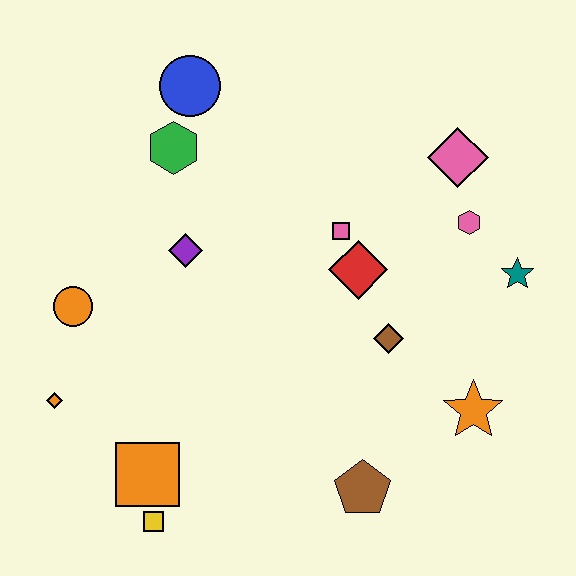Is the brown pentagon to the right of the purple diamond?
Yes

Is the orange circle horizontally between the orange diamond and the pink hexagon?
Yes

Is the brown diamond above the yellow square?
Yes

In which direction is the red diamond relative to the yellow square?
The red diamond is above the yellow square.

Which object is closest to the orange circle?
The orange diamond is closest to the orange circle.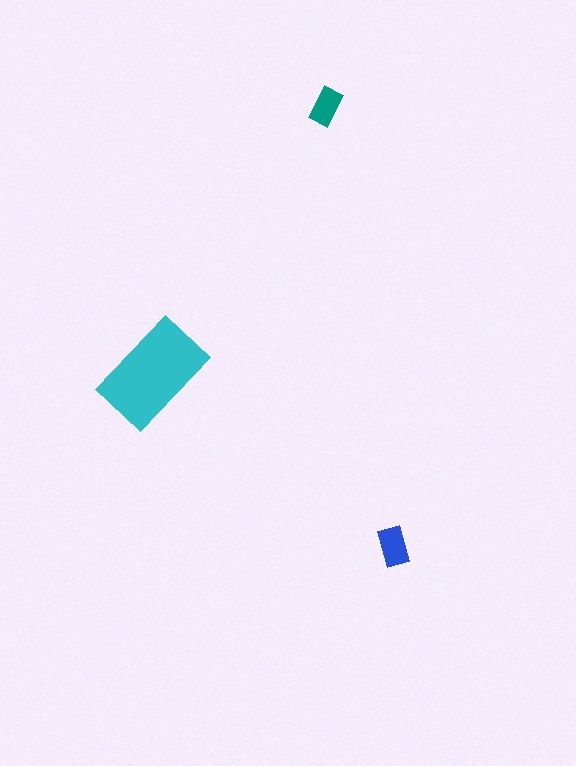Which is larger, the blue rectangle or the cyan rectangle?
The cyan one.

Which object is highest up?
The teal rectangle is topmost.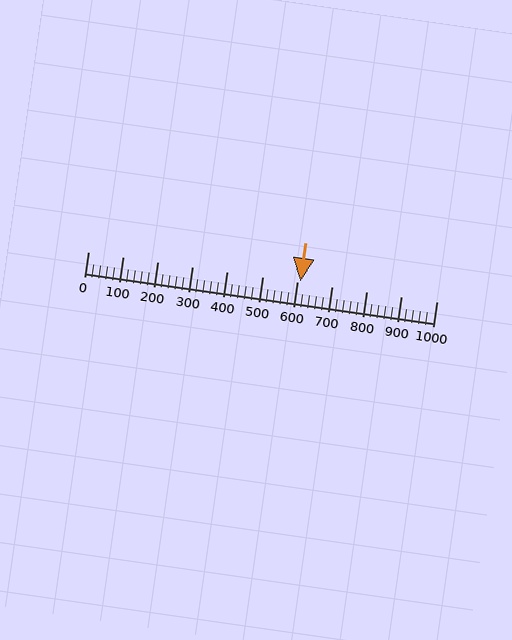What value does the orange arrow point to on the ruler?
The orange arrow points to approximately 608.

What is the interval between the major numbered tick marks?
The major tick marks are spaced 100 units apart.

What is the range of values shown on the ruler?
The ruler shows values from 0 to 1000.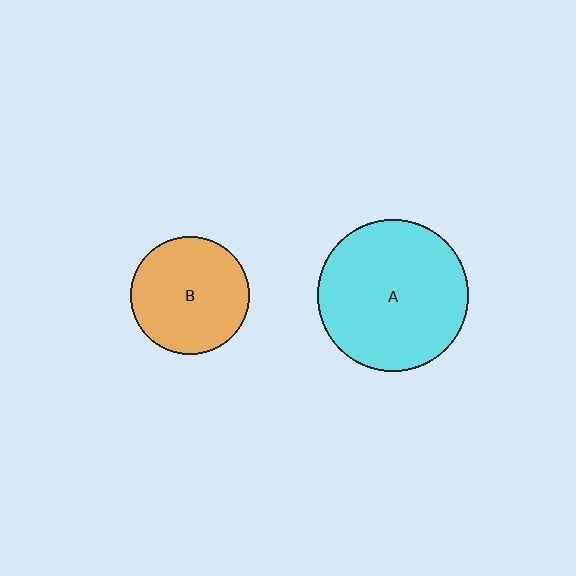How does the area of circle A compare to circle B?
Approximately 1.6 times.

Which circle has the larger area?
Circle A (cyan).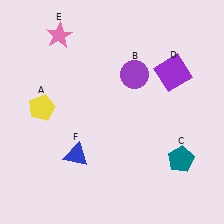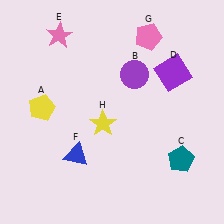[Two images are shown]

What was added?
A pink pentagon (G), a yellow star (H) were added in Image 2.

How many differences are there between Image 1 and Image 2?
There are 2 differences between the two images.